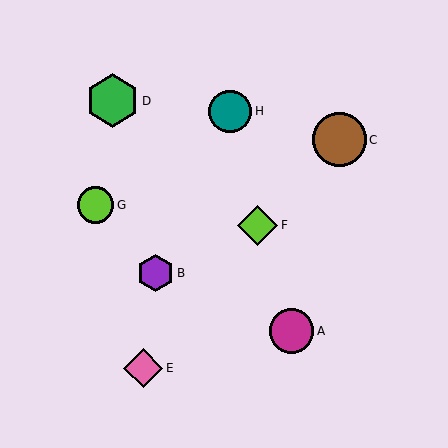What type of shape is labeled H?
Shape H is a teal circle.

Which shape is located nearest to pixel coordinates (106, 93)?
The green hexagon (labeled D) at (112, 101) is nearest to that location.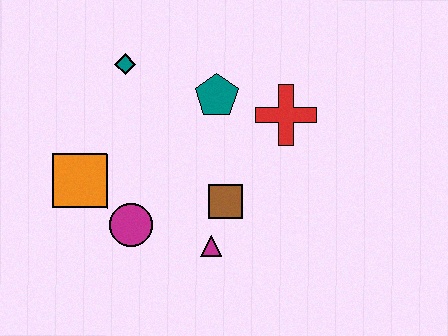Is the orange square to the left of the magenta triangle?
Yes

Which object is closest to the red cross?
The teal pentagon is closest to the red cross.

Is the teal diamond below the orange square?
No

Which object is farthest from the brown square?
The teal diamond is farthest from the brown square.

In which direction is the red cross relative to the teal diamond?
The red cross is to the right of the teal diamond.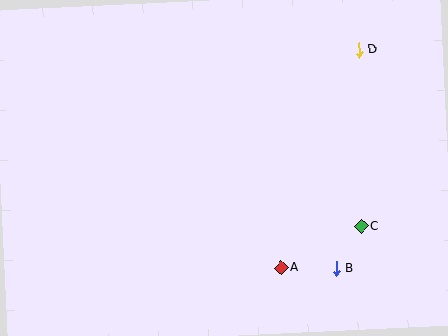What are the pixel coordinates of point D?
Point D is at (359, 50).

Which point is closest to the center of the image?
Point A at (281, 267) is closest to the center.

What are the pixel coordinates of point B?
Point B is at (336, 269).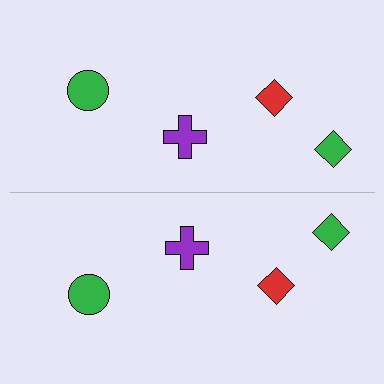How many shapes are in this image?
There are 8 shapes in this image.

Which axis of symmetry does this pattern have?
The pattern has a horizontal axis of symmetry running through the center of the image.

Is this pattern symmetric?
Yes, this pattern has bilateral (reflection) symmetry.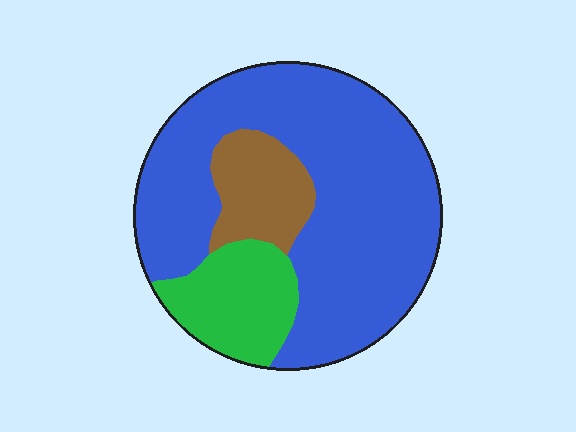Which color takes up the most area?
Blue, at roughly 70%.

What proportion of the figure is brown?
Brown covers around 15% of the figure.